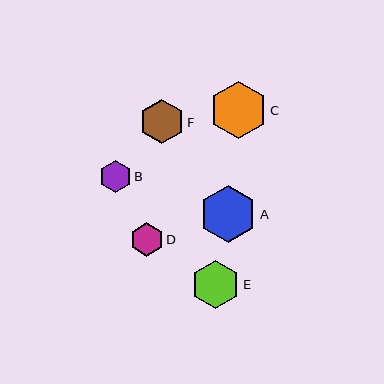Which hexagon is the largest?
Hexagon C is the largest with a size of approximately 58 pixels.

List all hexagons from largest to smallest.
From largest to smallest: C, A, E, F, D, B.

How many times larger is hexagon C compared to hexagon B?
Hexagon C is approximately 1.8 times the size of hexagon B.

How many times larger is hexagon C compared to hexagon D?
Hexagon C is approximately 1.7 times the size of hexagon D.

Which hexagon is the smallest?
Hexagon B is the smallest with a size of approximately 32 pixels.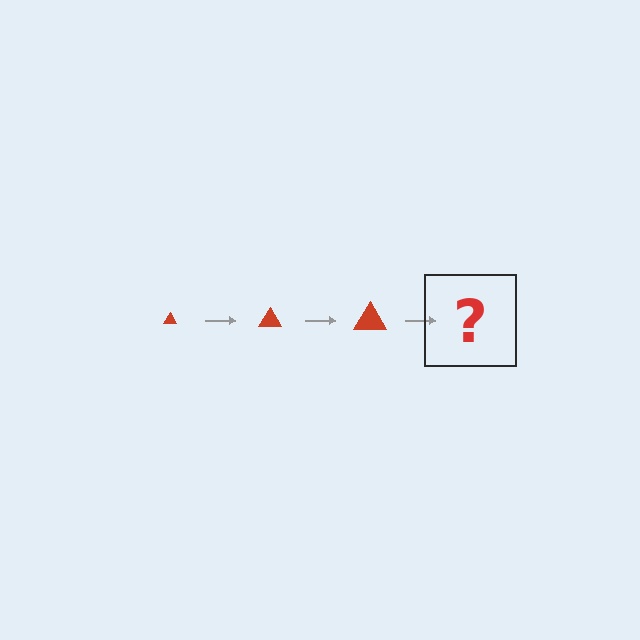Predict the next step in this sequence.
The next step is a red triangle, larger than the previous one.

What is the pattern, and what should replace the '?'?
The pattern is that the triangle gets progressively larger each step. The '?' should be a red triangle, larger than the previous one.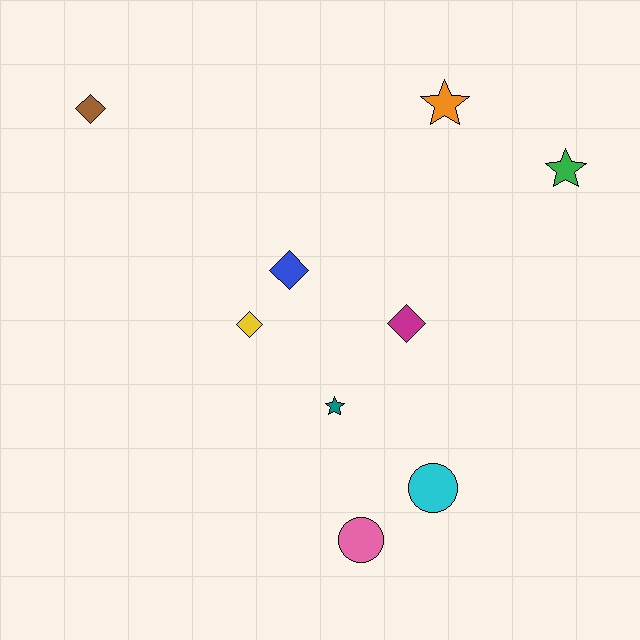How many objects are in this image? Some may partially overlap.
There are 9 objects.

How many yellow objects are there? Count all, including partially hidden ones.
There is 1 yellow object.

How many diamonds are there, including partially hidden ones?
There are 4 diamonds.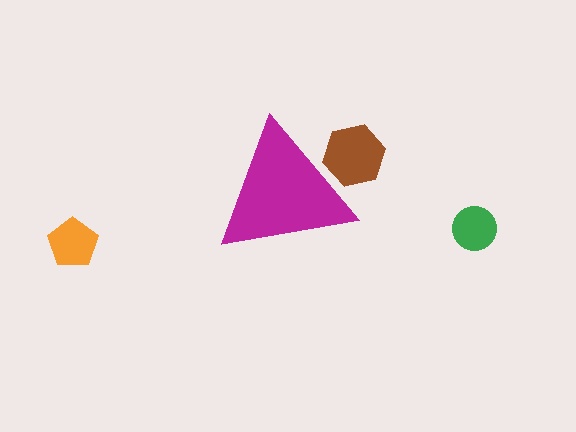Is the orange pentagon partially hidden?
No, the orange pentagon is fully visible.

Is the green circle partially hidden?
No, the green circle is fully visible.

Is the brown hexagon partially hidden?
Yes, the brown hexagon is partially hidden behind the magenta triangle.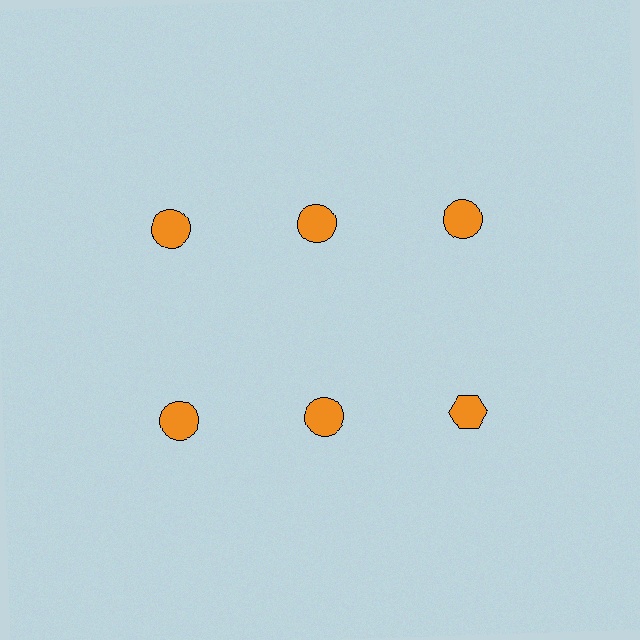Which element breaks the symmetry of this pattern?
The orange hexagon in the second row, center column breaks the symmetry. All other shapes are orange circles.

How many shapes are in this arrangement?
There are 6 shapes arranged in a grid pattern.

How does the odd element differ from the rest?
It has a different shape: hexagon instead of circle.